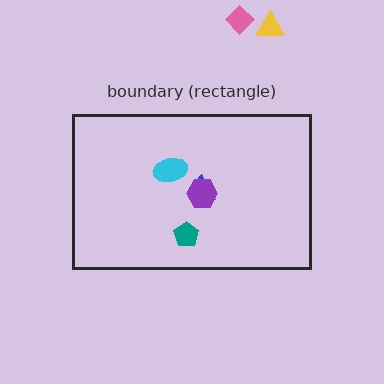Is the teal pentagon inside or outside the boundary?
Inside.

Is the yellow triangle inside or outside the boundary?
Outside.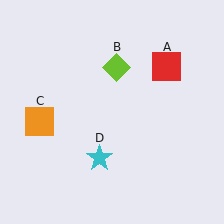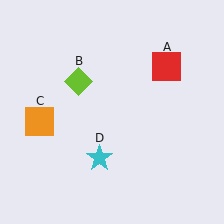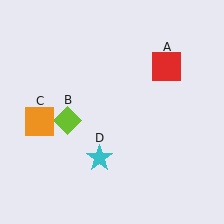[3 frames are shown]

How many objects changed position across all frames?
1 object changed position: lime diamond (object B).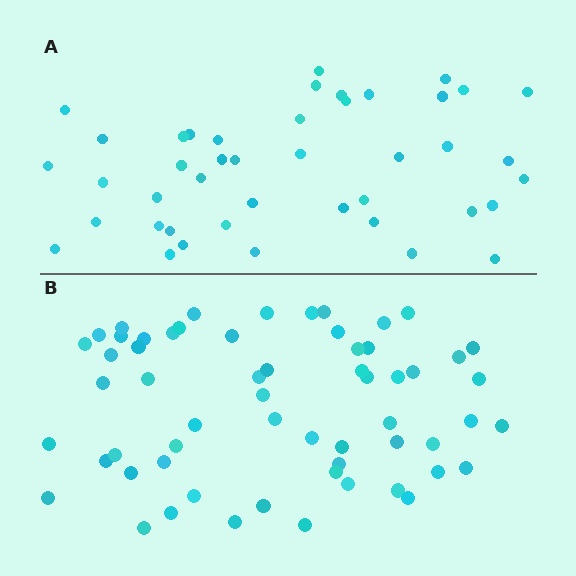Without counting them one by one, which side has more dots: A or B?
Region B (the bottom region) has more dots.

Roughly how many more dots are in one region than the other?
Region B has approximately 15 more dots than region A.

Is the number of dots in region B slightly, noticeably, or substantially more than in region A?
Region B has noticeably more, but not dramatically so. The ratio is roughly 1.4 to 1.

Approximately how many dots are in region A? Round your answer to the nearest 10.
About 40 dots. (The exact count is 43, which rounds to 40.)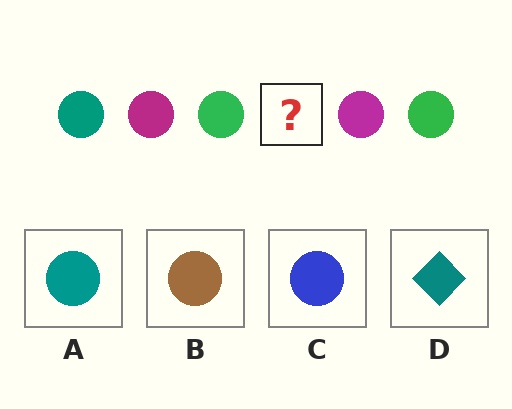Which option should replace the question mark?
Option A.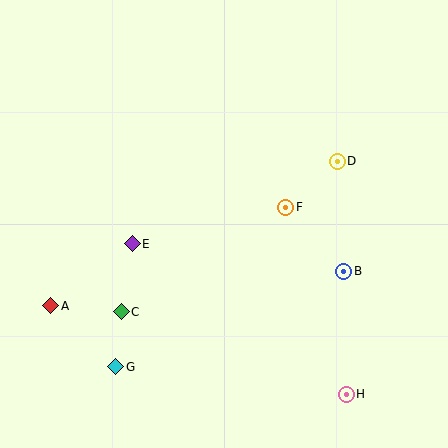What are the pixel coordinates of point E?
Point E is at (132, 244).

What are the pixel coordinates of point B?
Point B is at (344, 271).